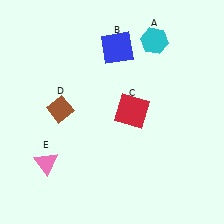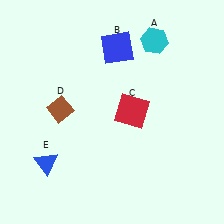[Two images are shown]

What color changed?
The triangle (E) changed from pink in Image 1 to blue in Image 2.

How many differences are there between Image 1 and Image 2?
There is 1 difference between the two images.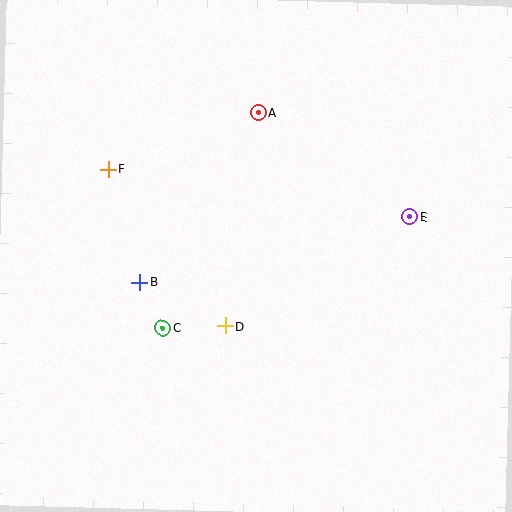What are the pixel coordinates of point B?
Point B is at (140, 282).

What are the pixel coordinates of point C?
Point C is at (163, 328).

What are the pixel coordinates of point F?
Point F is at (109, 169).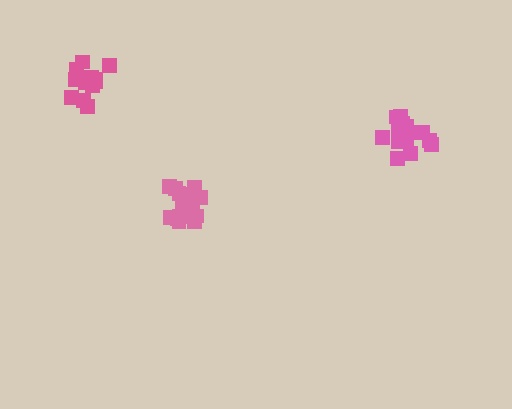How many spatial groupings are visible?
There are 3 spatial groupings.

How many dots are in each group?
Group 1: 14 dots, Group 2: 19 dots, Group 3: 15 dots (48 total).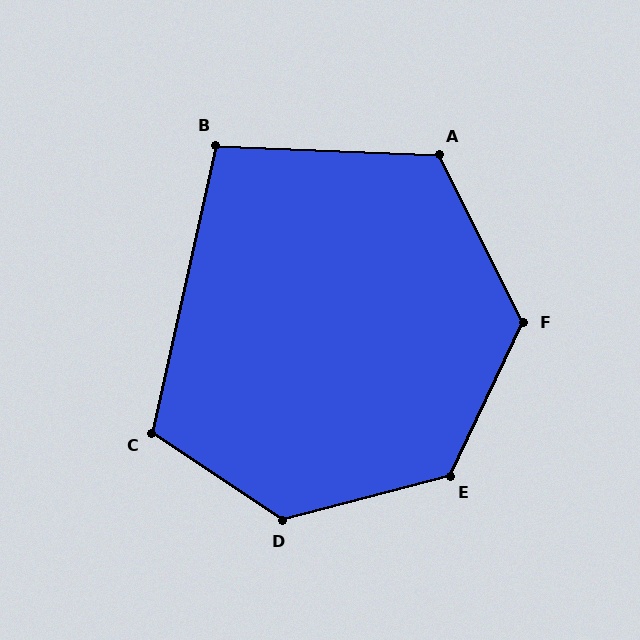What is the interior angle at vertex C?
Approximately 111 degrees (obtuse).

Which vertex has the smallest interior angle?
B, at approximately 100 degrees.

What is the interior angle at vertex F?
Approximately 128 degrees (obtuse).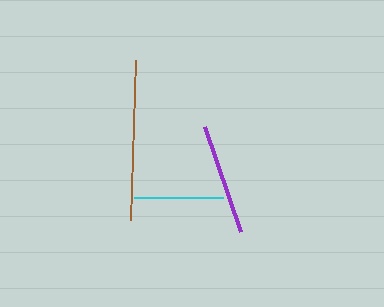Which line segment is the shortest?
The cyan line is the shortest at approximately 90 pixels.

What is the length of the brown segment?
The brown segment is approximately 160 pixels long.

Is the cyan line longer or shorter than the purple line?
The purple line is longer than the cyan line.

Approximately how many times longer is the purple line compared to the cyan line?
The purple line is approximately 1.2 times the length of the cyan line.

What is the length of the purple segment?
The purple segment is approximately 111 pixels long.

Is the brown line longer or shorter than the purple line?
The brown line is longer than the purple line.